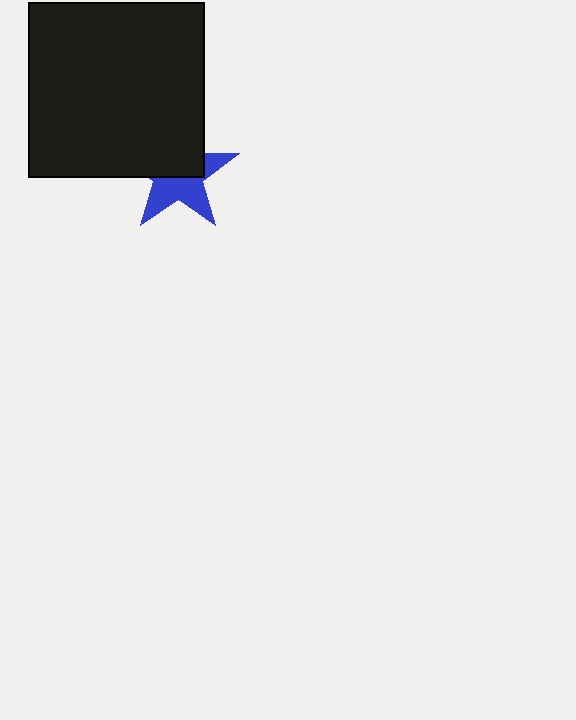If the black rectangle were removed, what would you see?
You would see the complete blue star.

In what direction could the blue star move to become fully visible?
The blue star could move down. That would shift it out from behind the black rectangle entirely.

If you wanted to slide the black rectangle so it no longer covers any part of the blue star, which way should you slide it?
Slide it up — that is the most direct way to separate the two shapes.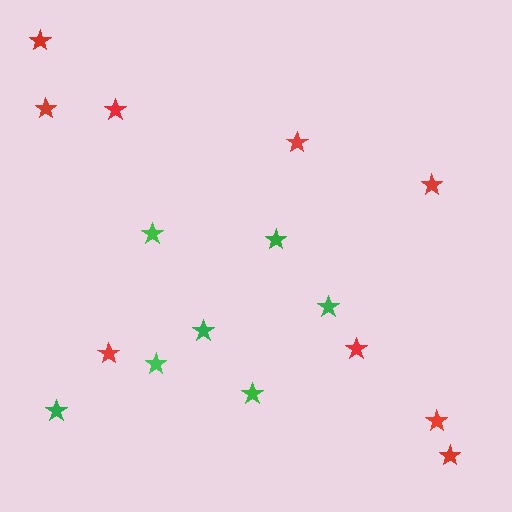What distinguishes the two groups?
There are 2 groups: one group of red stars (9) and one group of green stars (7).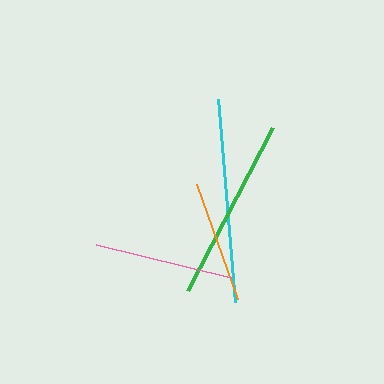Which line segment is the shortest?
The orange line is the shortest at approximately 122 pixels.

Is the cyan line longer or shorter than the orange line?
The cyan line is longer than the orange line.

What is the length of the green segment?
The green segment is approximately 183 pixels long.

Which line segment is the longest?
The cyan line is the longest at approximately 204 pixels.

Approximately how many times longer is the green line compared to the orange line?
The green line is approximately 1.5 times the length of the orange line.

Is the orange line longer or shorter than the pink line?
The pink line is longer than the orange line.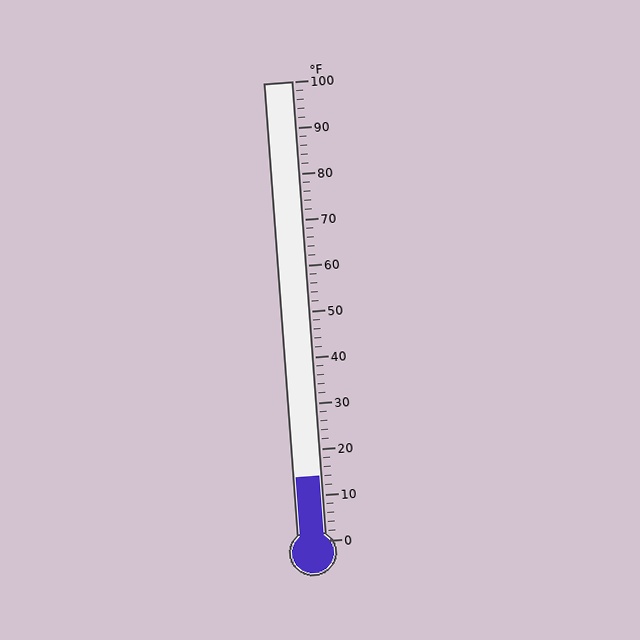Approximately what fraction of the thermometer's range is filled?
The thermometer is filled to approximately 15% of its range.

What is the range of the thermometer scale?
The thermometer scale ranges from 0°F to 100°F.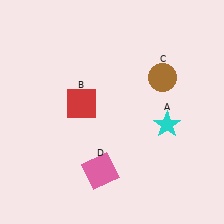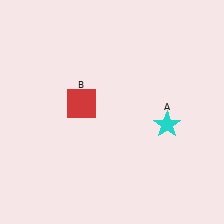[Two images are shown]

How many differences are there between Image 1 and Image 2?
There are 2 differences between the two images.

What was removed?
The brown circle (C), the pink square (D) were removed in Image 2.